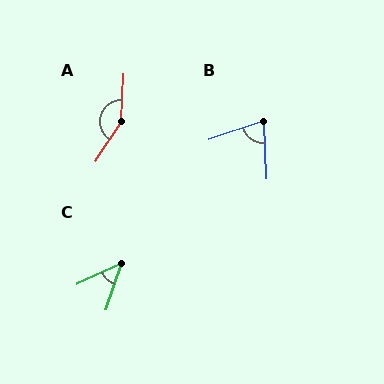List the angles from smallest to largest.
C (47°), B (73°), A (150°).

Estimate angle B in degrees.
Approximately 73 degrees.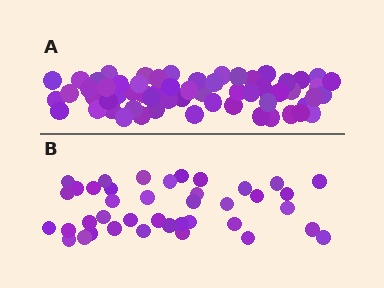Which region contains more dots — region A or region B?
Region A (the top region) has more dots.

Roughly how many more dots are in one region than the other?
Region A has approximately 20 more dots than region B.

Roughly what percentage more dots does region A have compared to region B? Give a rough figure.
About 50% more.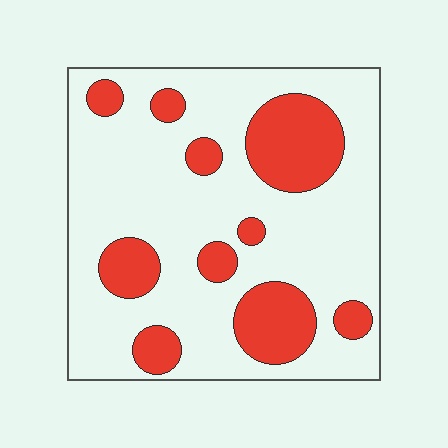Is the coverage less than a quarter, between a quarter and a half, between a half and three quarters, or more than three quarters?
Between a quarter and a half.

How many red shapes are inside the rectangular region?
10.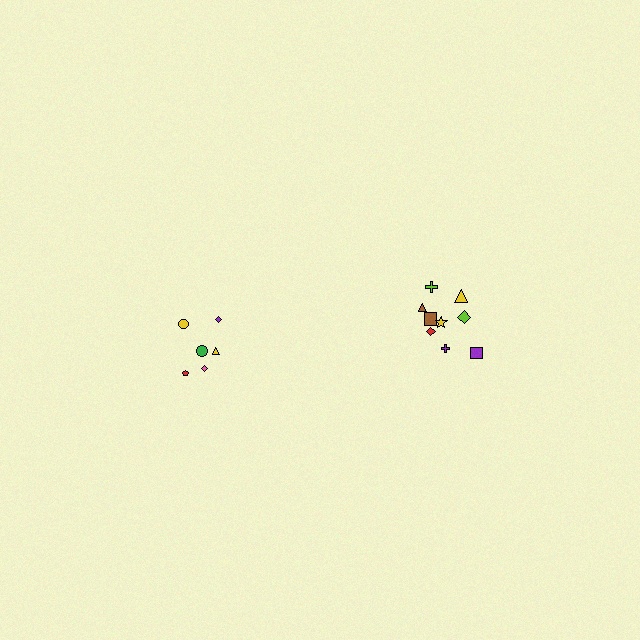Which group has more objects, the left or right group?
The right group.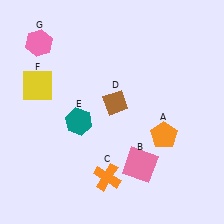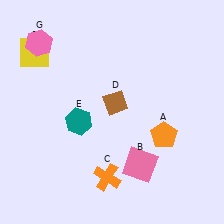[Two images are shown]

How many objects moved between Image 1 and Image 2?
1 object moved between the two images.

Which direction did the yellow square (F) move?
The yellow square (F) moved up.